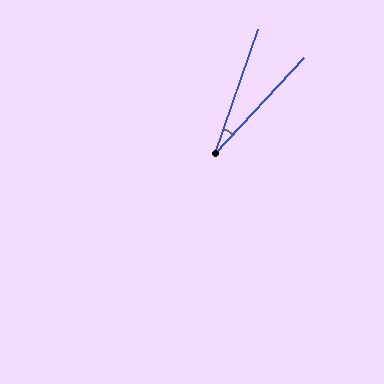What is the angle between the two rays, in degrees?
Approximately 24 degrees.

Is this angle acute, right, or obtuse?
It is acute.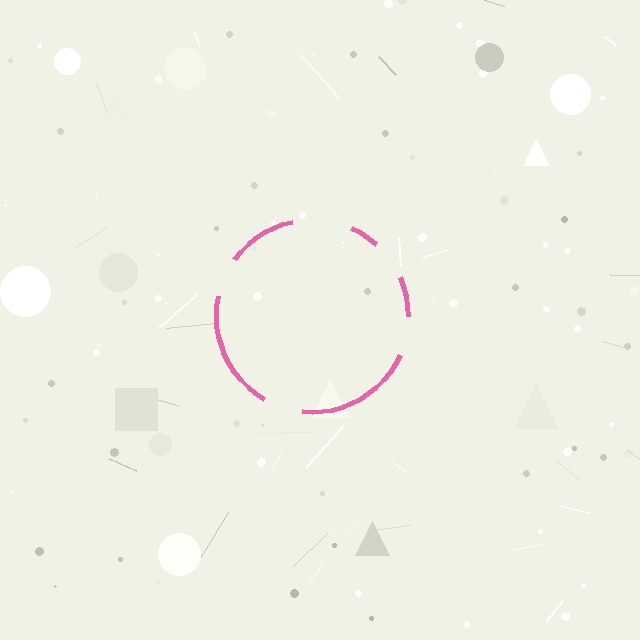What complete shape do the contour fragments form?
The contour fragments form a circle.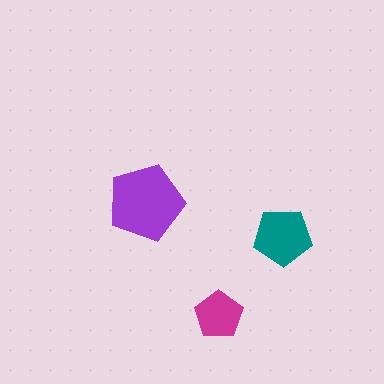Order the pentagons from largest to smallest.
the purple one, the teal one, the magenta one.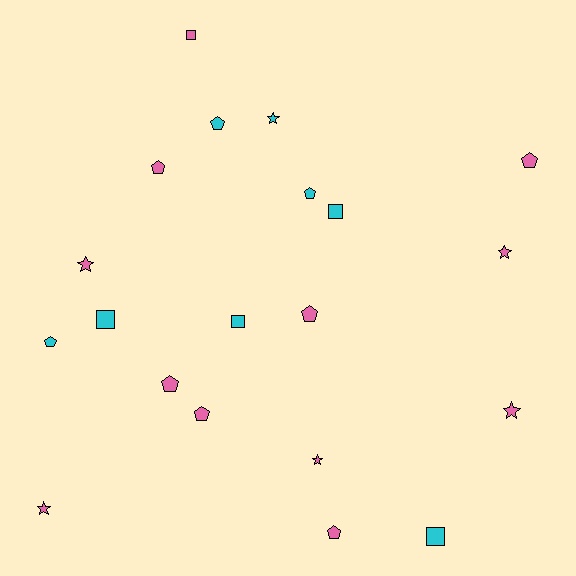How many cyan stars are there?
There is 1 cyan star.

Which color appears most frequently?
Pink, with 12 objects.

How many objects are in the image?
There are 20 objects.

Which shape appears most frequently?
Pentagon, with 9 objects.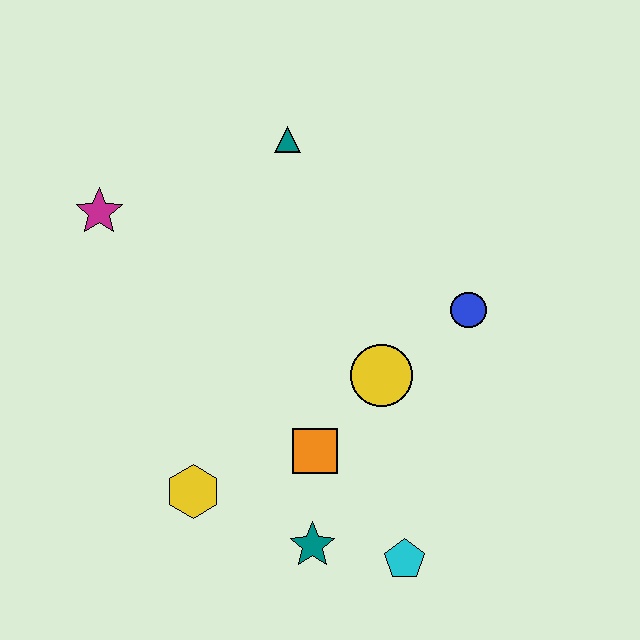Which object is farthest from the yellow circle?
The magenta star is farthest from the yellow circle.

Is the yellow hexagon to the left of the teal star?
Yes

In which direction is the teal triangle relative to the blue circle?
The teal triangle is to the left of the blue circle.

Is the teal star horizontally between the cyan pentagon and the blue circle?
No